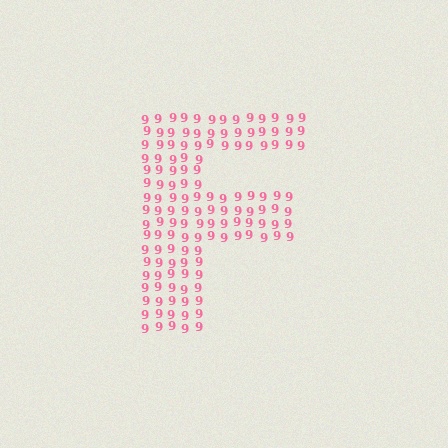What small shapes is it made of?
It is made of small digit 9's.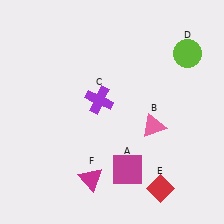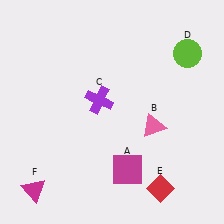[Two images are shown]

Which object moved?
The magenta triangle (F) moved left.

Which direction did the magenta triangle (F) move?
The magenta triangle (F) moved left.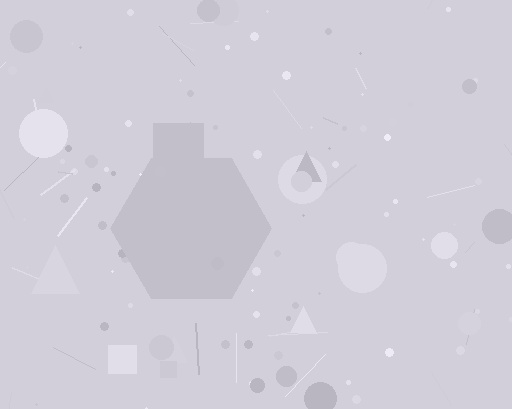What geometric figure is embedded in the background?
A hexagon is embedded in the background.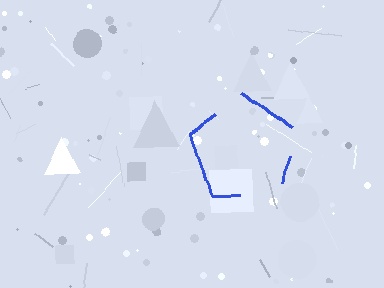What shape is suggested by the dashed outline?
The dashed outline suggests a pentagon.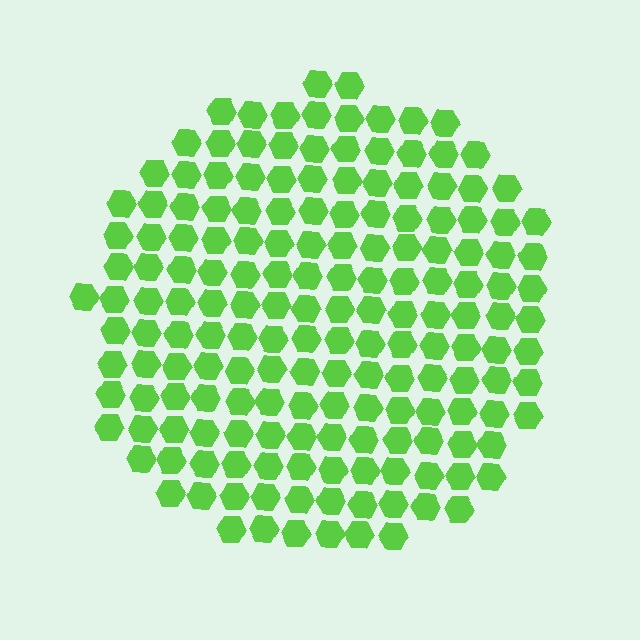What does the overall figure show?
The overall figure shows a circle.